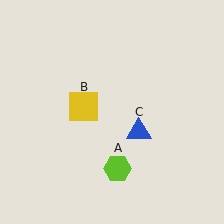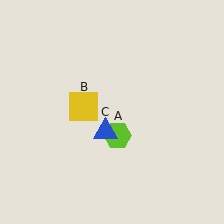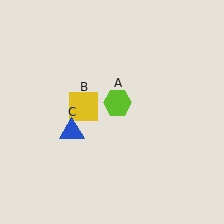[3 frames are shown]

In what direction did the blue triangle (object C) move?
The blue triangle (object C) moved left.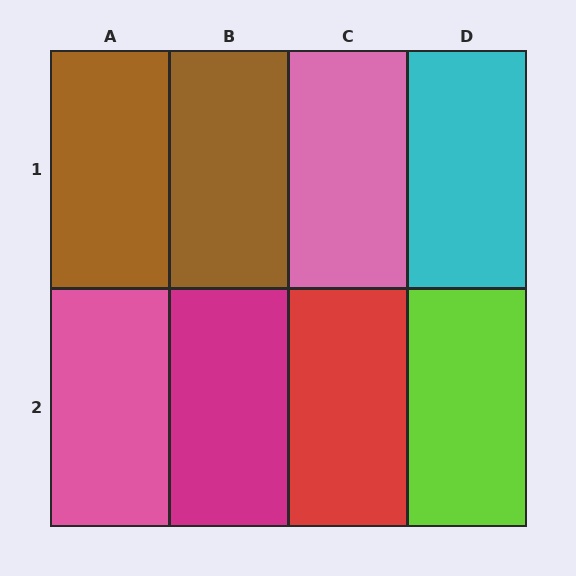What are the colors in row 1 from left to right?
Brown, brown, pink, cyan.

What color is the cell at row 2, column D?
Lime.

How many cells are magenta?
1 cell is magenta.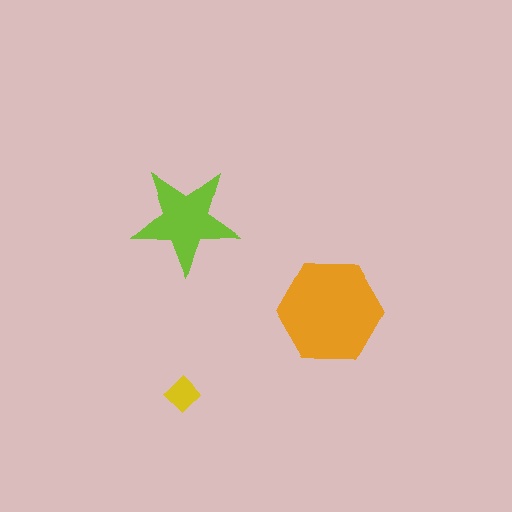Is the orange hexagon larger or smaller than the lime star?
Larger.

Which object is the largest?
The orange hexagon.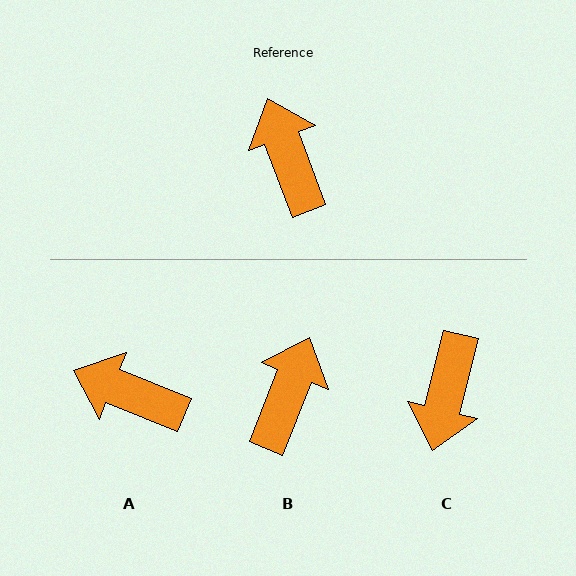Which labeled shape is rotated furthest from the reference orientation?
C, about 146 degrees away.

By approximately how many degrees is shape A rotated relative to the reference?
Approximately 47 degrees counter-clockwise.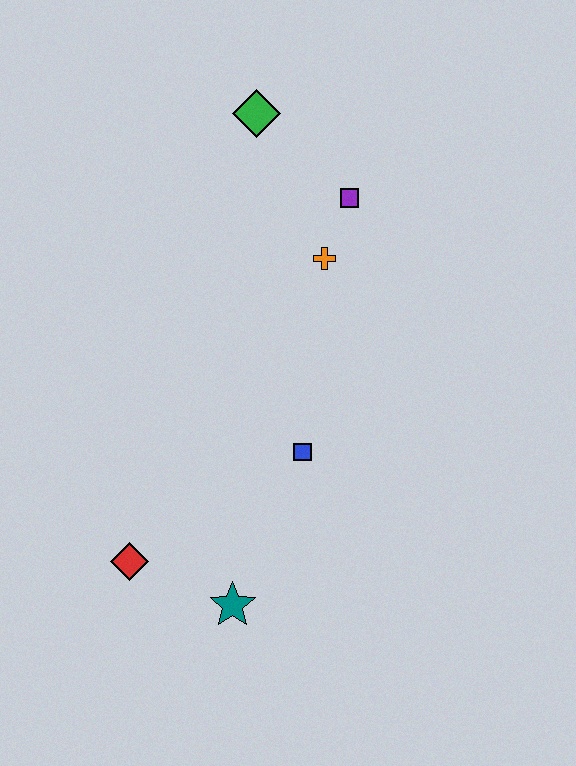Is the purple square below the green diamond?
Yes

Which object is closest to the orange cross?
The purple square is closest to the orange cross.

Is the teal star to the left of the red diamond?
No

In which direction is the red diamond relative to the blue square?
The red diamond is to the left of the blue square.